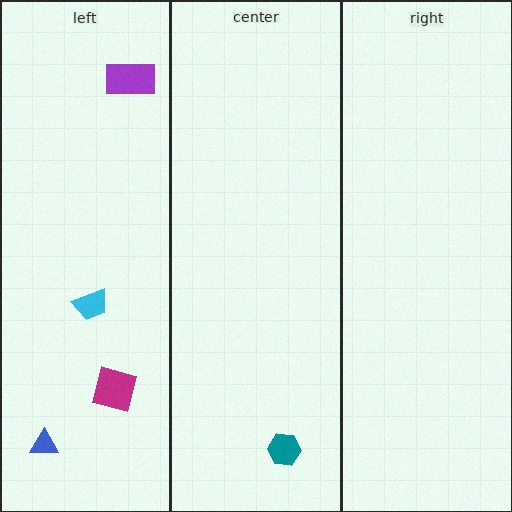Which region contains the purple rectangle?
The left region.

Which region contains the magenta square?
The left region.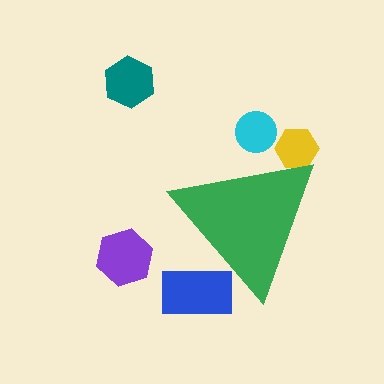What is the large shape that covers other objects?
A green triangle.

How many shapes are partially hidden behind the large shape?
3 shapes are partially hidden.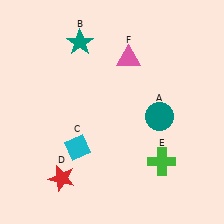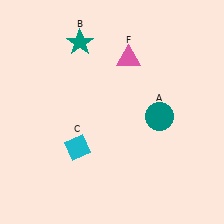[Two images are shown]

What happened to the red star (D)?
The red star (D) was removed in Image 2. It was in the bottom-left area of Image 1.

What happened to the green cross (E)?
The green cross (E) was removed in Image 2. It was in the bottom-right area of Image 1.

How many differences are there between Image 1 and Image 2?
There are 2 differences between the two images.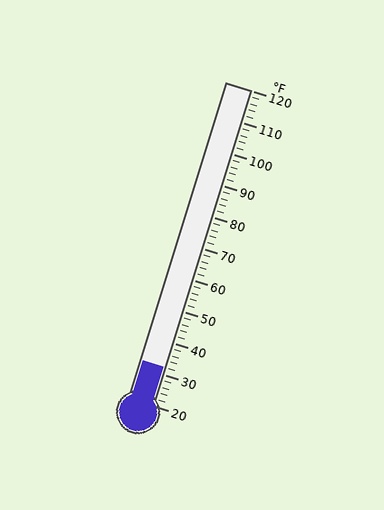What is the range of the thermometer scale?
The thermometer scale ranges from 20°F to 120°F.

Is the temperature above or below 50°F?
The temperature is below 50°F.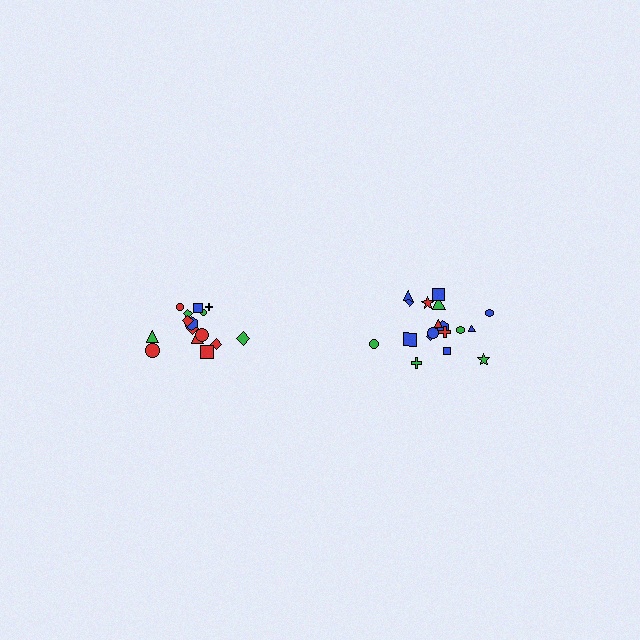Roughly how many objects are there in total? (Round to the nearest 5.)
Roughly 35 objects in total.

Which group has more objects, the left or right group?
The right group.